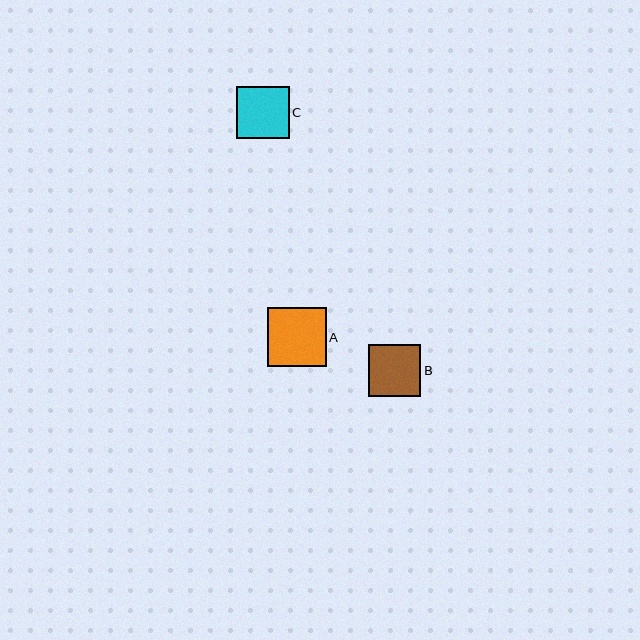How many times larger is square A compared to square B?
Square A is approximately 1.1 times the size of square B.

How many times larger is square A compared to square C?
Square A is approximately 1.1 times the size of square C.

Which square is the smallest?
Square B is the smallest with a size of approximately 52 pixels.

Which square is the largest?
Square A is the largest with a size of approximately 59 pixels.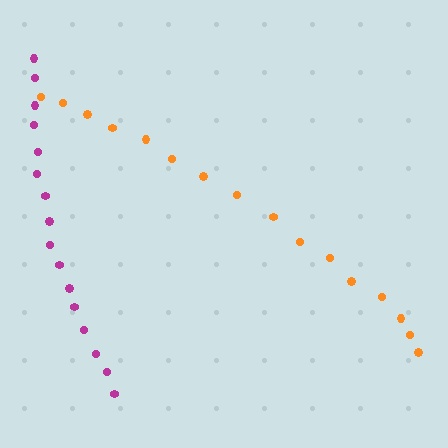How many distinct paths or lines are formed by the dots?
There are 2 distinct paths.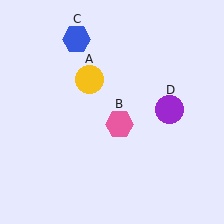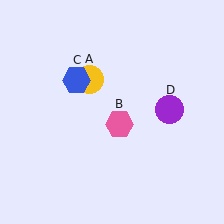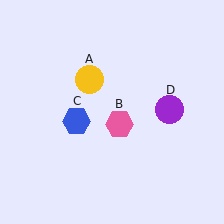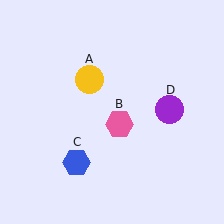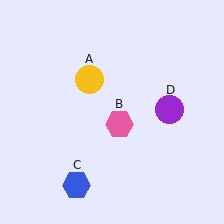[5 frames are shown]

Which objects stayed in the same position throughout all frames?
Yellow circle (object A) and pink hexagon (object B) and purple circle (object D) remained stationary.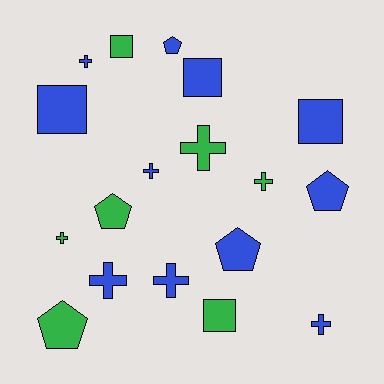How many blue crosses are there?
There are 5 blue crosses.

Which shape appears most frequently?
Cross, with 8 objects.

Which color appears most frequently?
Blue, with 11 objects.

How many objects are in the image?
There are 18 objects.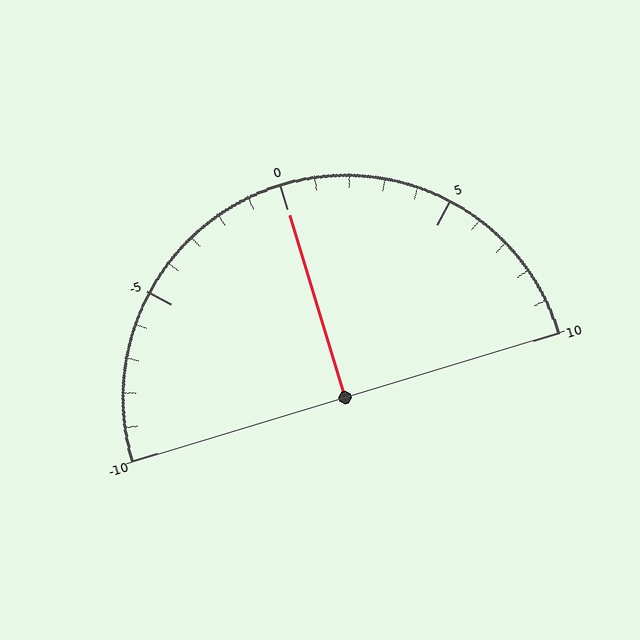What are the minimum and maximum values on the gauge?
The gauge ranges from -10 to 10.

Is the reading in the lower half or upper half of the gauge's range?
The reading is in the upper half of the range (-10 to 10).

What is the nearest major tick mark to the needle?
The nearest major tick mark is 0.